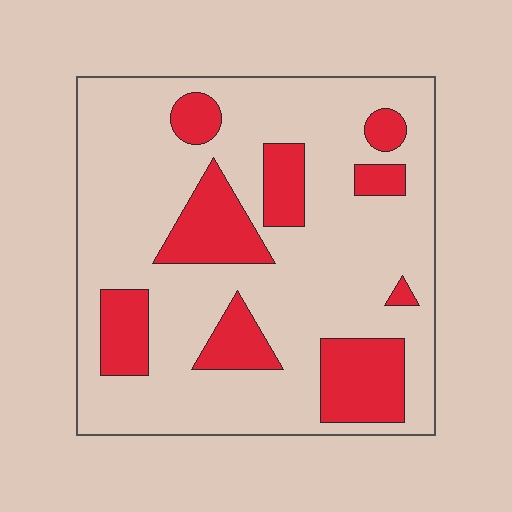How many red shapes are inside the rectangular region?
9.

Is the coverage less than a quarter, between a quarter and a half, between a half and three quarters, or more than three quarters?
Less than a quarter.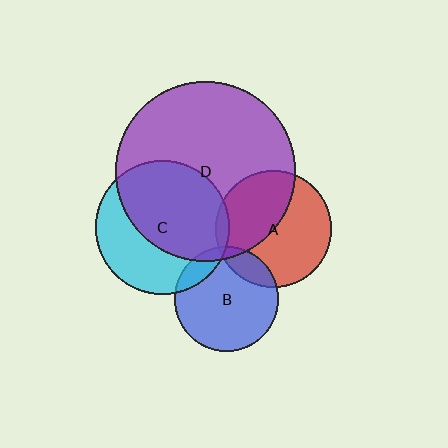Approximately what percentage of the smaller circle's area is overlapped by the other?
Approximately 10%.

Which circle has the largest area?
Circle D (purple).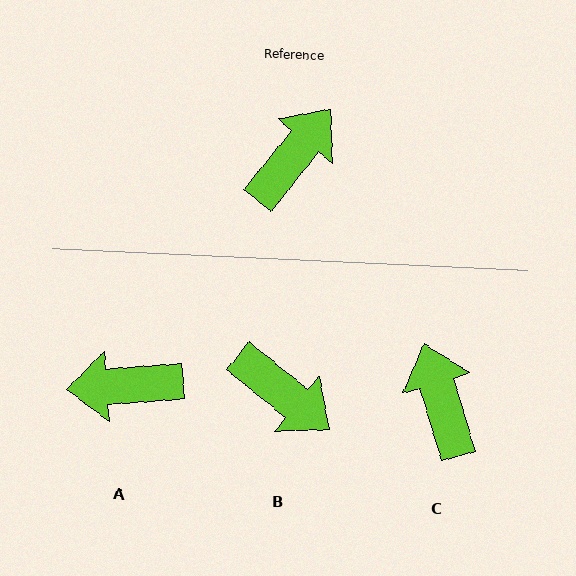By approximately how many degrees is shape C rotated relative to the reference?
Approximately 56 degrees counter-clockwise.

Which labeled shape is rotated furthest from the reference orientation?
A, about 133 degrees away.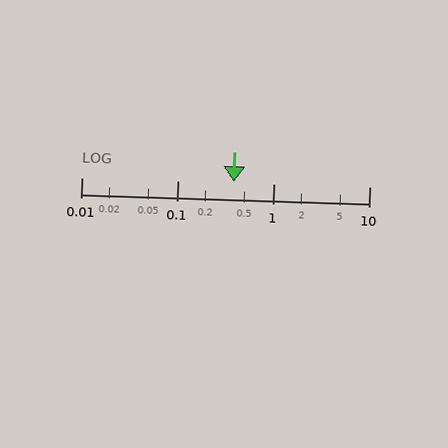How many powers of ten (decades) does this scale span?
The scale spans 3 decades, from 0.01 to 10.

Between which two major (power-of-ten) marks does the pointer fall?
The pointer is between 0.1 and 1.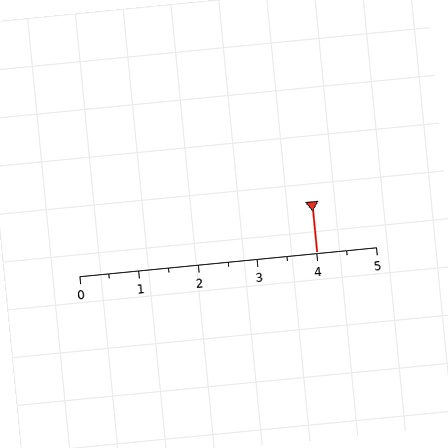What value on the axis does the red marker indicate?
The marker indicates approximately 4.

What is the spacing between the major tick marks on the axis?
The major ticks are spaced 1 apart.